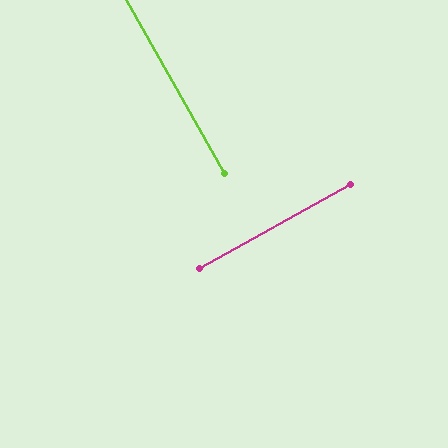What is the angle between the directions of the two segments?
Approximately 90 degrees.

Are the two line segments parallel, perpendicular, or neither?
Perpendicular — they meet at approximately 90°.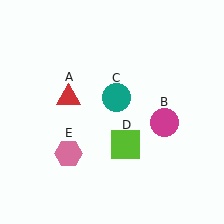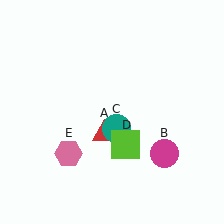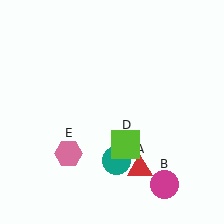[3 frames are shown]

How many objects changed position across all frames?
3 objects changed position: red triangle (object A), magenta circle (object B), teal circle (object C).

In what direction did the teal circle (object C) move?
The teal circle (object C) moved down.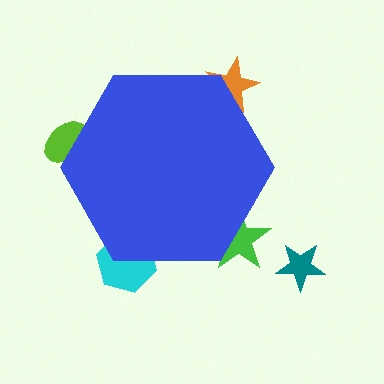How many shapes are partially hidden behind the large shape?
4 shapes are partially hidden.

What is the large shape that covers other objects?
A blue hexagon.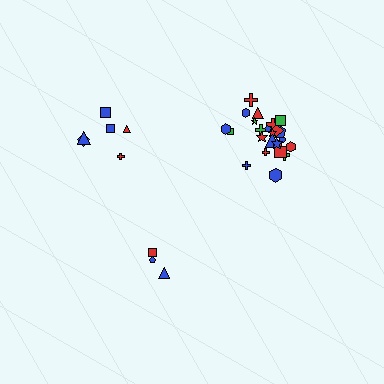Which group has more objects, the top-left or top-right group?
The top-right group.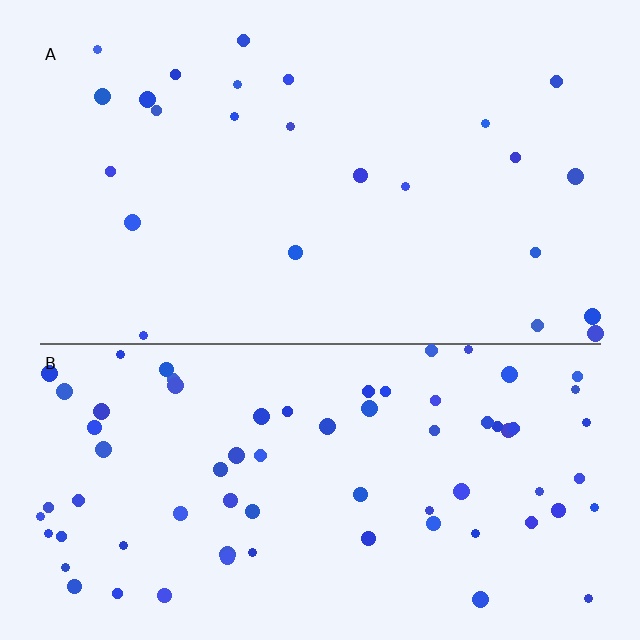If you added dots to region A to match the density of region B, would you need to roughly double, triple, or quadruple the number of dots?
Approximately triple.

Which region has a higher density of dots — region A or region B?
B (the bottom).